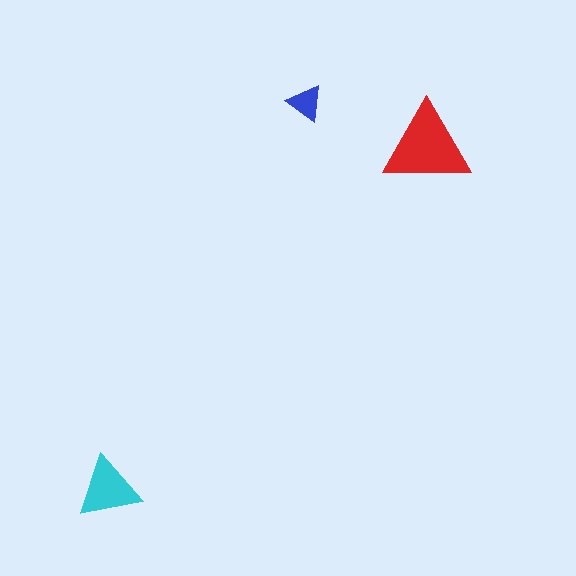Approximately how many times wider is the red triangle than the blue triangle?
About 2.5 times wider.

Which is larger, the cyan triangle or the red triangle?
The red one.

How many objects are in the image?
There are 3 objects in the image.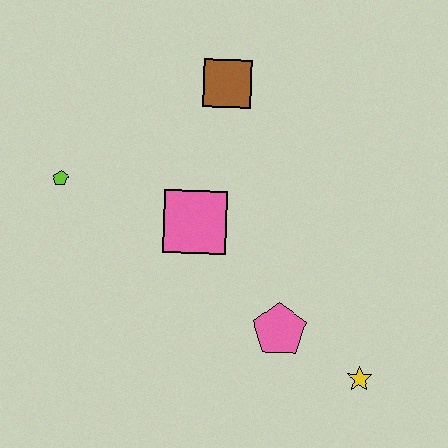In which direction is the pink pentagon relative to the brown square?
The pink pentagon is below the brown square.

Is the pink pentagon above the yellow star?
Yes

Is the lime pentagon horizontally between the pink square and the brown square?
No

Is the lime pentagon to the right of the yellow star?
No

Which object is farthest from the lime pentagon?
The yellow star is farthest from the lime pentagon.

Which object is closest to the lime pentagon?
The pink square is closest to the lime pentagon.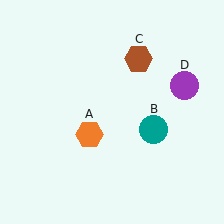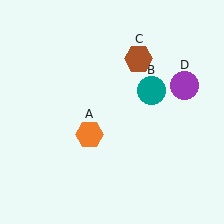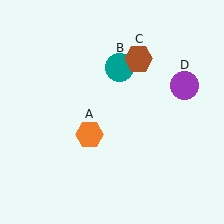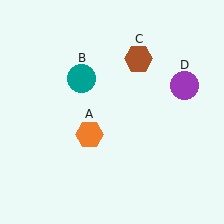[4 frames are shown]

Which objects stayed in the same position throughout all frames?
Orange hexagon (object A) and brown hexagon (object C) and purple circle (object D) remained stationary.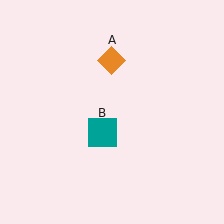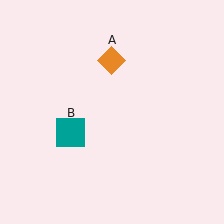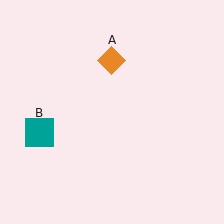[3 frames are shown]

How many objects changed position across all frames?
1 object changed position: teal square (object B).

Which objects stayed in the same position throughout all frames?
Orange diamond (object A) remained stationary.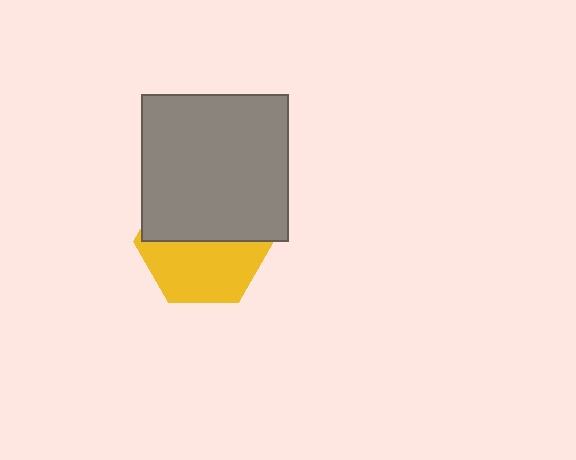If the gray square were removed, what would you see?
You would see the complete yellow hexagon.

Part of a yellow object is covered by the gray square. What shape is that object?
It is a hexagon.